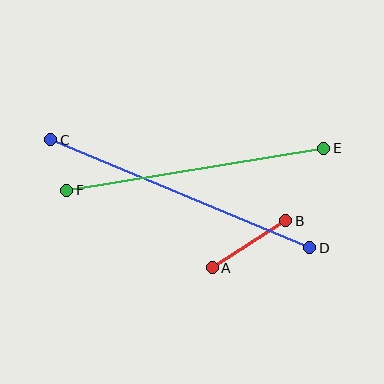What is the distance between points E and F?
The distance is approximately 261 pixels.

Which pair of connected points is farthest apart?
Points C and D are farthest apart.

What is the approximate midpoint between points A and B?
The midpoint is at approximately (249, 244) pixels.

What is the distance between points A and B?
The distance is approximately 87 pixels.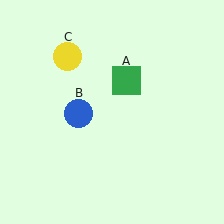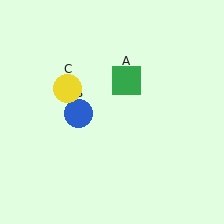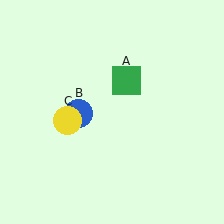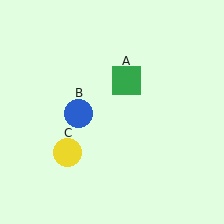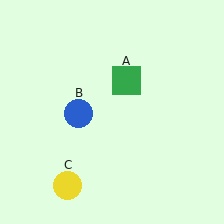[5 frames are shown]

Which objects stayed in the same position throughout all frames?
Green square (object A) and blue circle (object B) remained stationary.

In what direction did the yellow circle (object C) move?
The yellow circle (object C) moved down.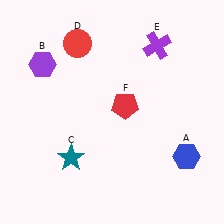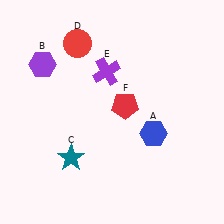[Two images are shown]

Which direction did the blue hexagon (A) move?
The blue hexagon (A) moved left.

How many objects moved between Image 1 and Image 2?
2 objects moved between the two images.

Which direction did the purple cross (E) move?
The purple cross (E) moved left.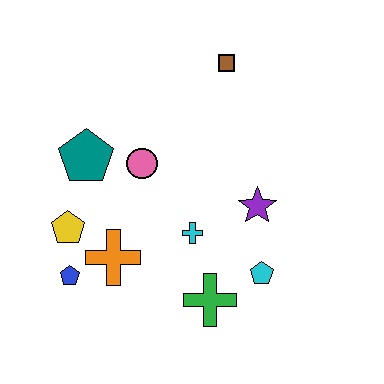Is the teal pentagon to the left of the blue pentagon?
No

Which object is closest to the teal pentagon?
The pink circle is closest to the teal pentagon.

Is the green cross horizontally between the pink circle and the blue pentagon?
No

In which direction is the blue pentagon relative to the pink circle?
The blue pentagon is below the pink circle.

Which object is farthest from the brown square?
The blue pentagon is farthest from the brown square.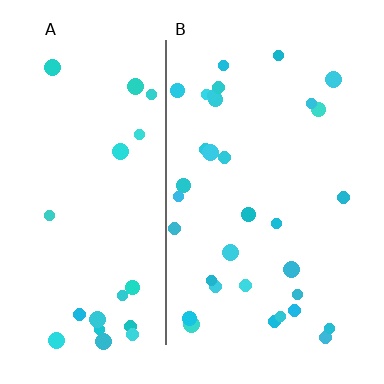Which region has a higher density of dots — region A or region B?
B (the right).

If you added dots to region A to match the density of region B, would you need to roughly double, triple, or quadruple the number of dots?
Approximately double.